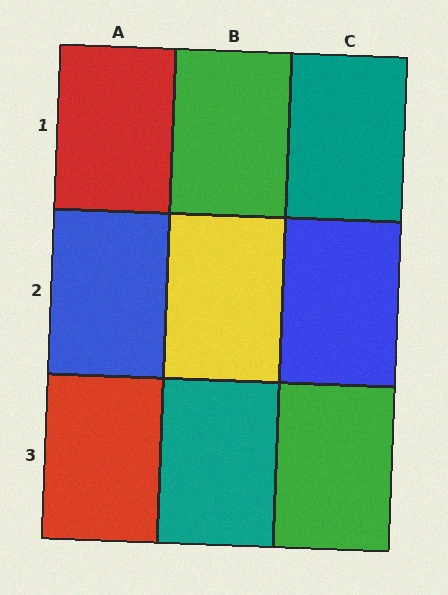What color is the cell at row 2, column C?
Blue.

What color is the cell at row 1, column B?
Green.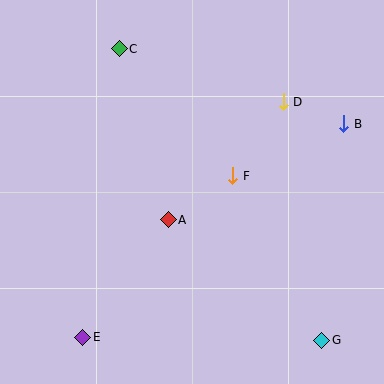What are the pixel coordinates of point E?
Point E is at (83, 337).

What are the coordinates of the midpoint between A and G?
The midpoint between A and G is at (245, 280).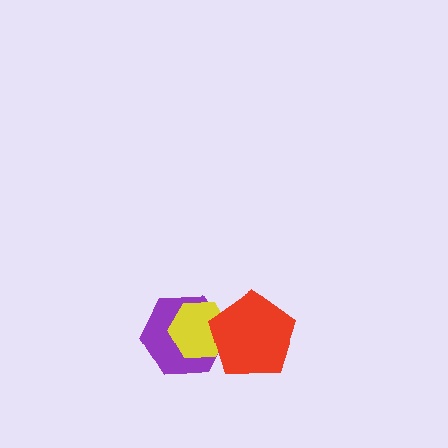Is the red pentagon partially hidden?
No, no other shape covers it.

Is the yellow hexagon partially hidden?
Yes, it is partially covered by another shape.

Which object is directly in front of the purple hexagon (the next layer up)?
The yellow hexagon is directly in front of the purple hexagon.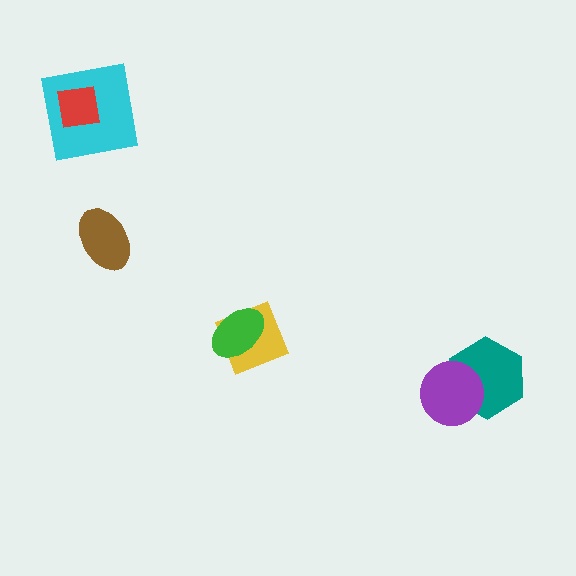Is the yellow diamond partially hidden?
Yes, it is partially covered by another shape.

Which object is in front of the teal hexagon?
The purple circle is in front of the teal hexagon.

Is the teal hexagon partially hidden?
Yes, it is partially covered by another shape.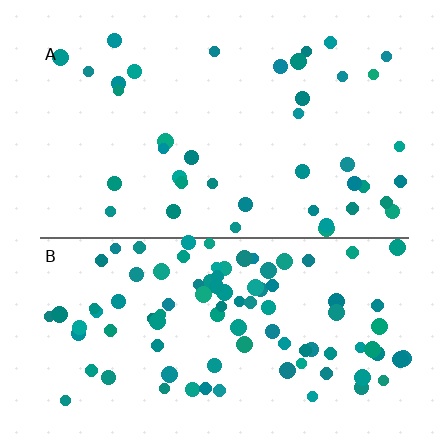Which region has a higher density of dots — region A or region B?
B (the bottom).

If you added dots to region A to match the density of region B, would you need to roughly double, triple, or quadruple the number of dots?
Approximately double.